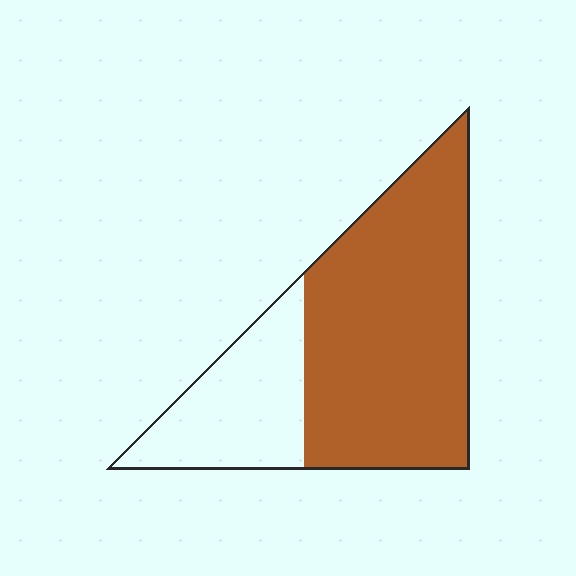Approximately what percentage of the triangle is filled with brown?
Approximately 70%.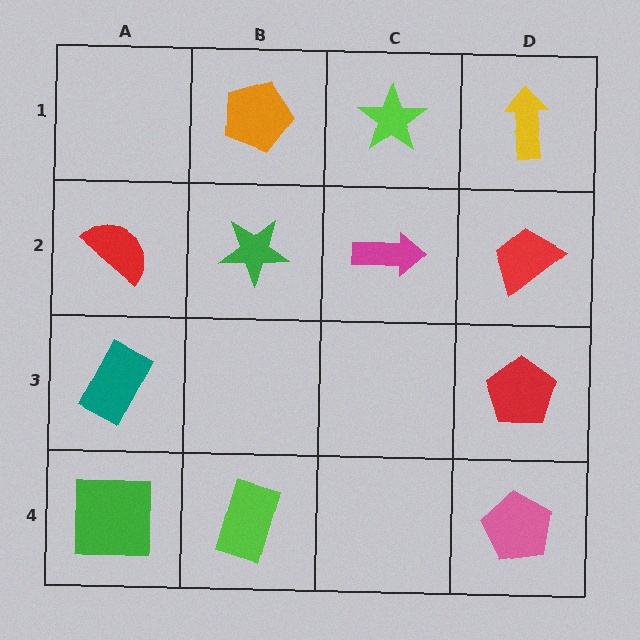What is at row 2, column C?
A magenta arrow.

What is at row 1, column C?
A lime star.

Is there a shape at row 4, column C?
No, that cell is empty.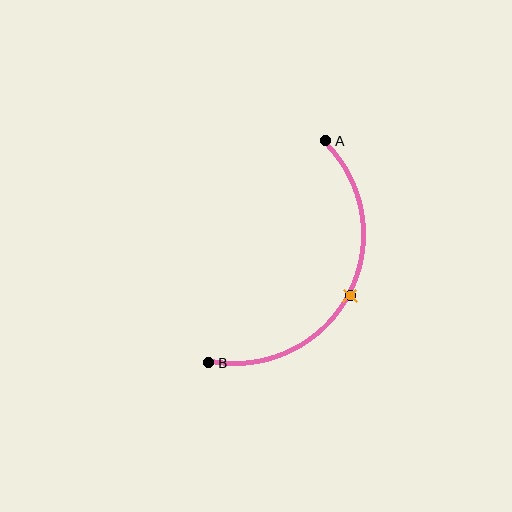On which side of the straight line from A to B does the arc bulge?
The arc bulges to the right of the straight line connecting A and B.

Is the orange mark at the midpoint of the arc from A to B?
Yes. The orange mark lies on the arc at equal arc-length from both A and B — it is the arc midpoint.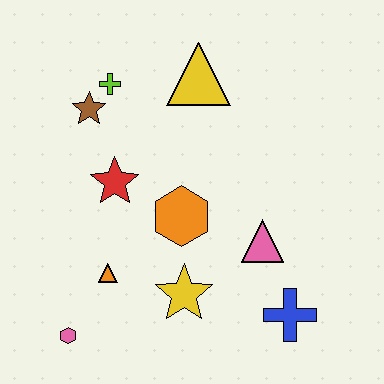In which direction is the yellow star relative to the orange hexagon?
The yellow star is below the orange hexagon.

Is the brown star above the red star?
Yes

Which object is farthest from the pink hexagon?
The yellow triangle is farthest from the pink hexagon.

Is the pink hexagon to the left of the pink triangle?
Yes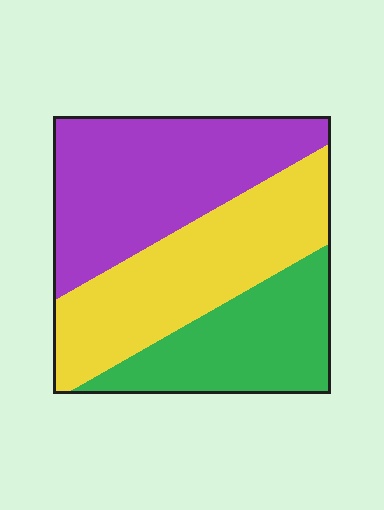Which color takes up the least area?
Green, at roughly 25%.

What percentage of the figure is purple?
Purple covers 38% of the figure.